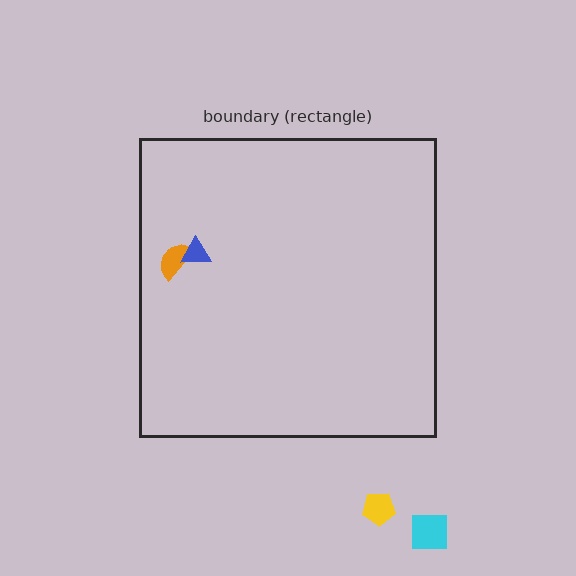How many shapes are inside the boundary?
2 inside, 2 outside.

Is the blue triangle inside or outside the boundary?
Inside.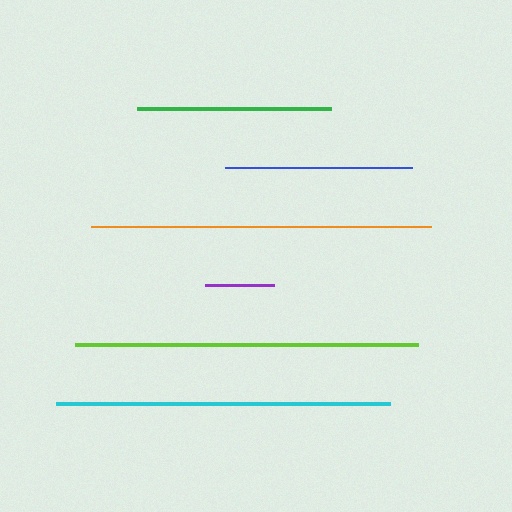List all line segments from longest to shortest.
From longest to shortest: lime, orange, cyan, green, blue, purple.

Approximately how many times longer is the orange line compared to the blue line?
The orange line is approximately 1.8 times the length of the blue line.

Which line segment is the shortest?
The purple line is the shortest at approximately 69 pixels.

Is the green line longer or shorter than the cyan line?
The cyan line is longer than the green line.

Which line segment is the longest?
The lime line is the longest at approximately 343 pixels.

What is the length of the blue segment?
The blue segment is approximately 187 pixels long.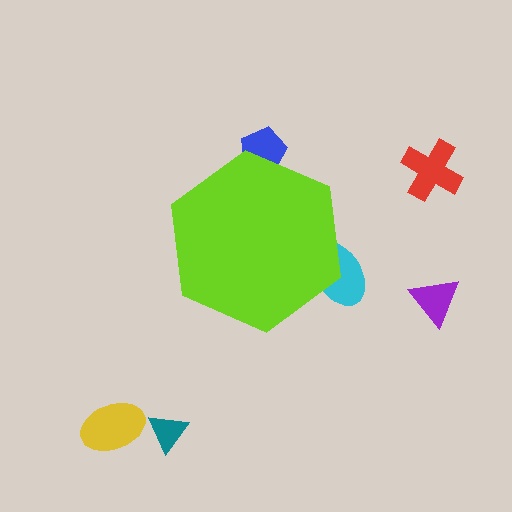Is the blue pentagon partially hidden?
Yes, the blue pentagon is partially hidden behind the lime hexagon.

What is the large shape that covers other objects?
A lime hexagon.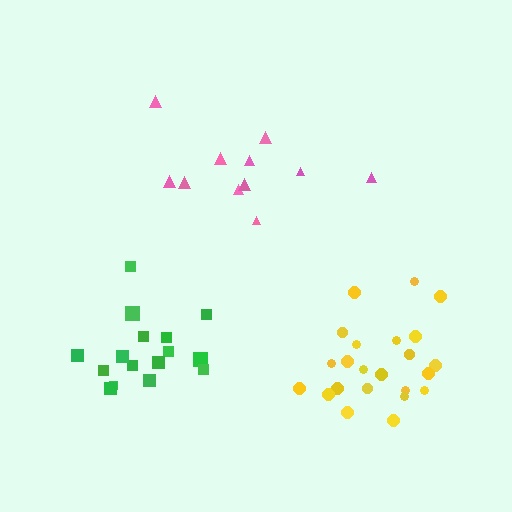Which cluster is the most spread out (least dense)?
Pink.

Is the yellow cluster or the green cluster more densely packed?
Yellow.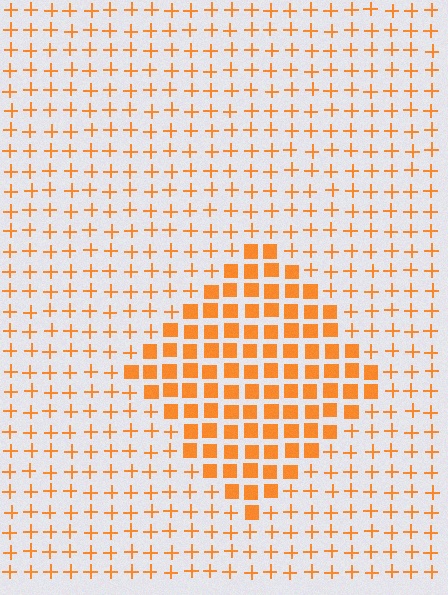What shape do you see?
I see a diamond.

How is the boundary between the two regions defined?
The boundary is defined by a change in element shape: squares inside vs. plus signs outside. All elements share the same color and spacing.